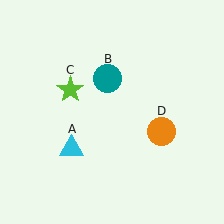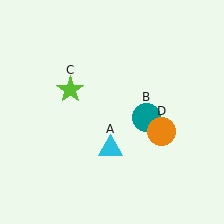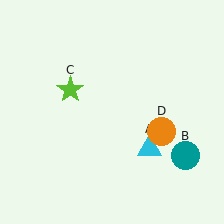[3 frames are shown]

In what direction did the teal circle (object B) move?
The teal circle (object B) moved down and to the right.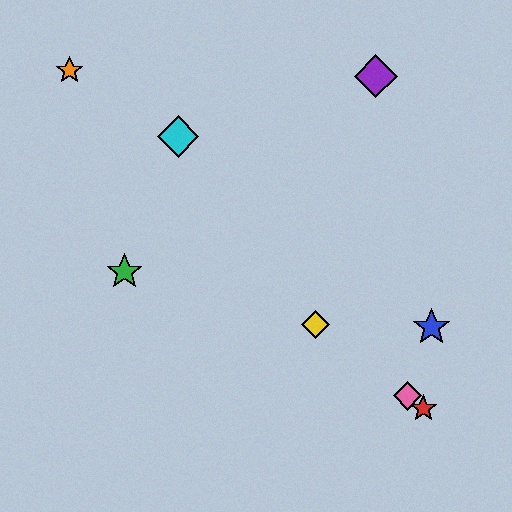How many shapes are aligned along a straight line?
3 shapes (the red star, the yellow diamond, the pink diamond) are aligned along a straight line.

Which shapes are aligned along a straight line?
The red star, the yellow diamond, the pink diamond are aligned along a straight line.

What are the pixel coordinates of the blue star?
The blue star is at (431, 327).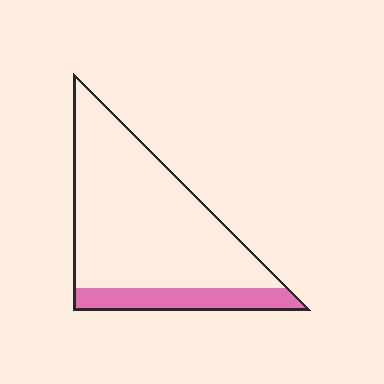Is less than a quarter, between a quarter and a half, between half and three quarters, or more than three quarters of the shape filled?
Less than a quarter.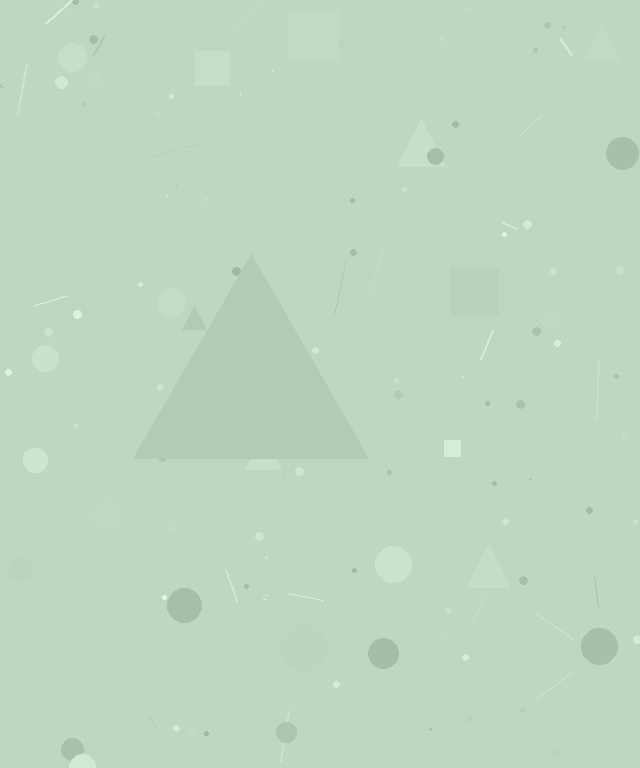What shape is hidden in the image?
A triangle is hidden in the image.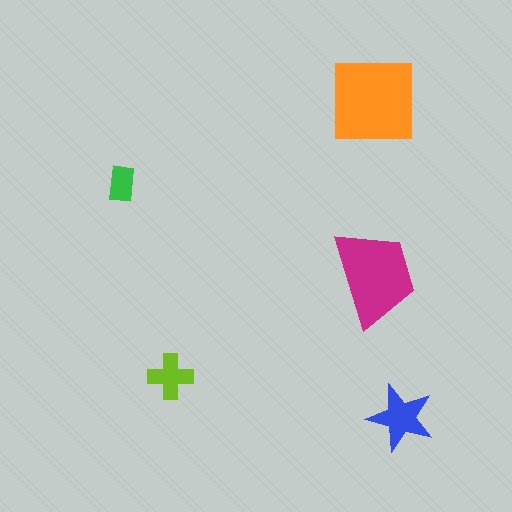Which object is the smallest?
The green rectangle.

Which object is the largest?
The orange square.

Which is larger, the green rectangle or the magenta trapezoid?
The magenta trapezoid.